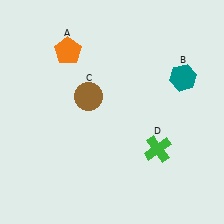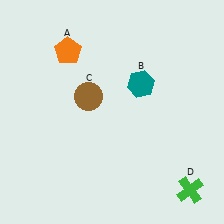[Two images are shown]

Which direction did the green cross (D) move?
The green cross (D) moved down.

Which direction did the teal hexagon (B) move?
The teal hexagon (B) moved left.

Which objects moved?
The objects that moved are: the teal hexagon (B), the green cross (D).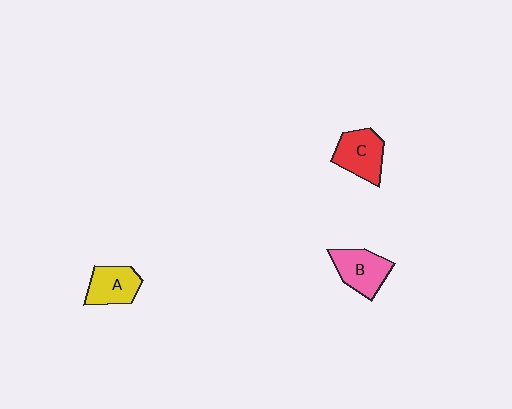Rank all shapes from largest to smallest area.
From largest to smallest: B (pink), C (red), A (yellow).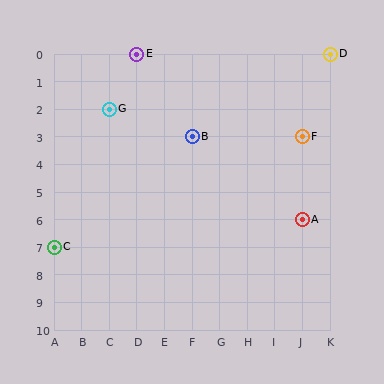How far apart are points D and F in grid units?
Points D and F are 1 column and 3 rows apart (about 3.2 grid units diagonally).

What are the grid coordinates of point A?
Point A is at grid coordinates (J, 6).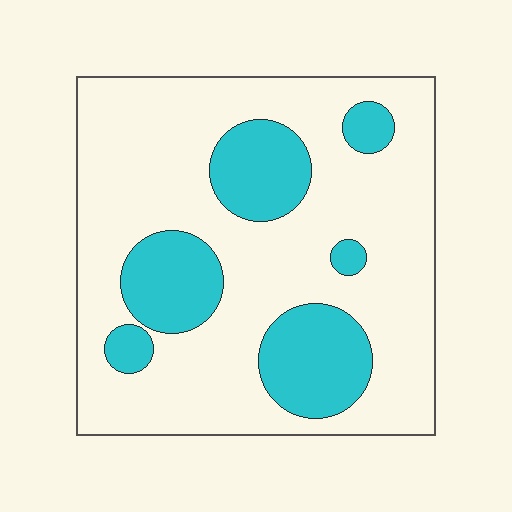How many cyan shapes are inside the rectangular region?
6.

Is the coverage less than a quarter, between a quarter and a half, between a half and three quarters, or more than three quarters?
Between a quarter and a half.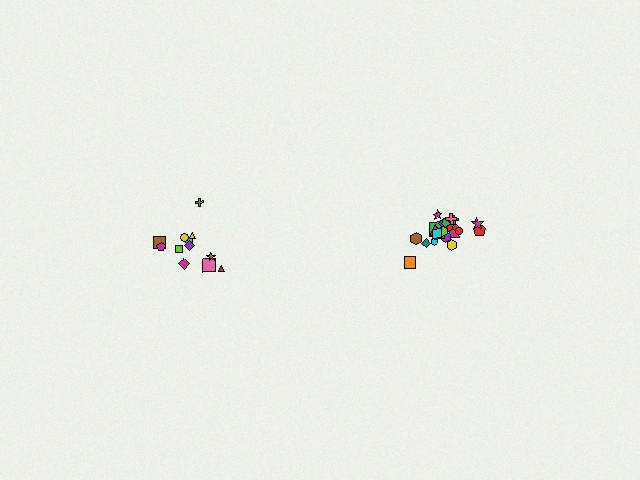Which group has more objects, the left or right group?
The right group.